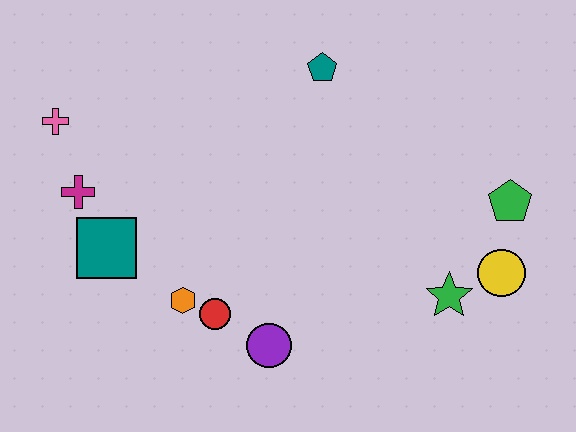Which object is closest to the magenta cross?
The teal square is closest to the magenta cross.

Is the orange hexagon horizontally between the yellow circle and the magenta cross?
Yes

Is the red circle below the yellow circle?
Yes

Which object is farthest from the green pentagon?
The pink cross is farthest from the green pentagon.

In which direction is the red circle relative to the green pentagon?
The red circle is to the left of the green pentagon.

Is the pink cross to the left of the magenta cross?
Yes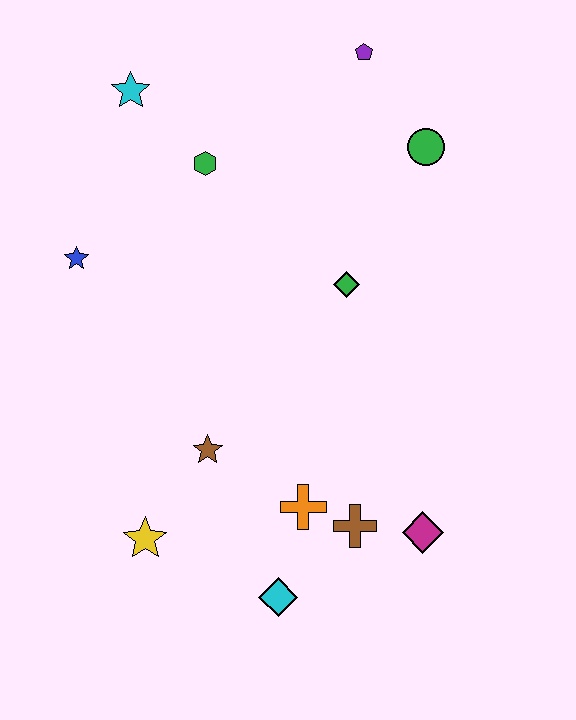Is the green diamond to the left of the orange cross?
No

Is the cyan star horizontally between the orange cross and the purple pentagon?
No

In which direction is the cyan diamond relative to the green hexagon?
The cyan diamond is below the green hexagon.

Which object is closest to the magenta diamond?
The brown cross is closest to the magenta diamond.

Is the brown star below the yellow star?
No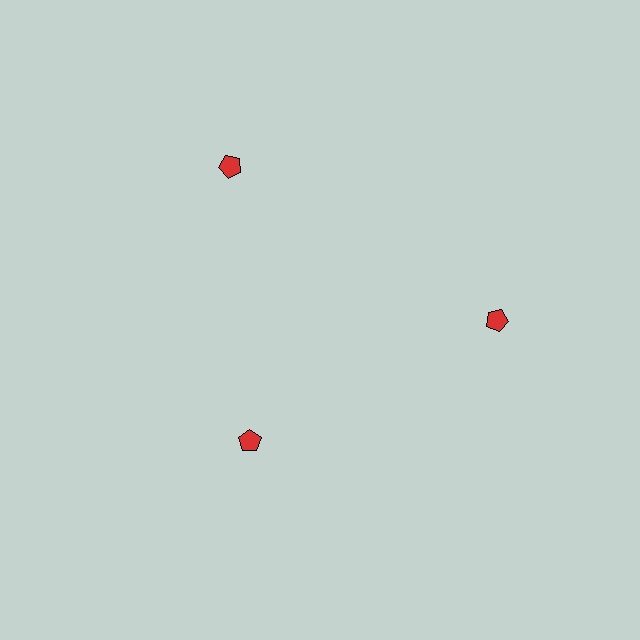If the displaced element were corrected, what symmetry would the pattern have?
It would have 3-fold rotational symmetry — the pattern would map onto itself every 120 degrees.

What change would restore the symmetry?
The symmetry would be restored by moving it outward, back onto the ring so that all 3 pentagons sit at equal angles and equal distance from the center.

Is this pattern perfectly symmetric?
No. The 3 red pentagons are arranged in a ring, but one element near the 7 o'clock position is pulled inward toward the center, breaking the 3-fold rotational symmetry.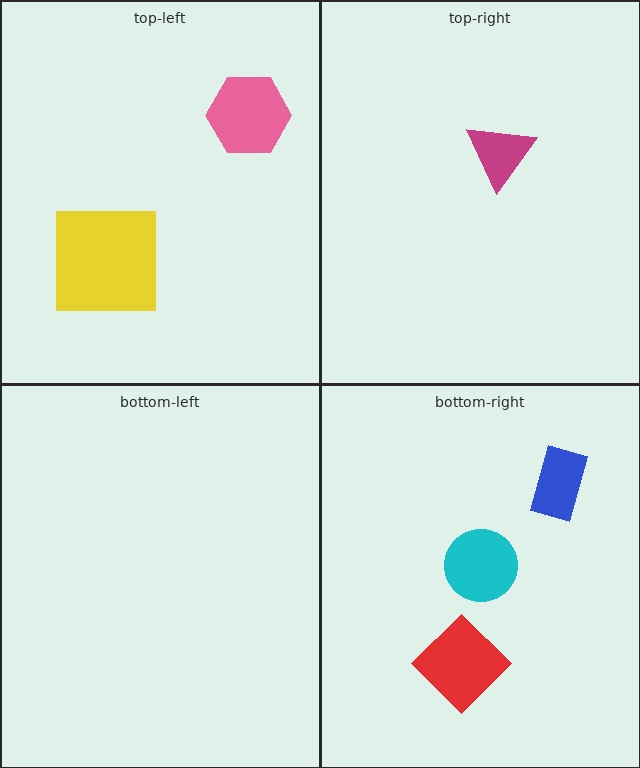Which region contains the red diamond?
The bottom-right region.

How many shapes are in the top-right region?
1.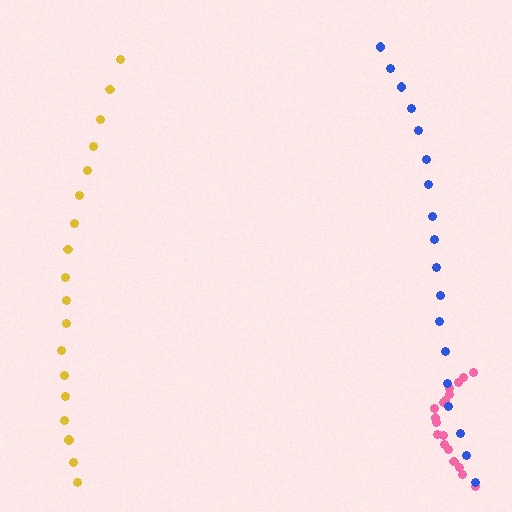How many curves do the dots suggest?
There are 3 distinct paths.